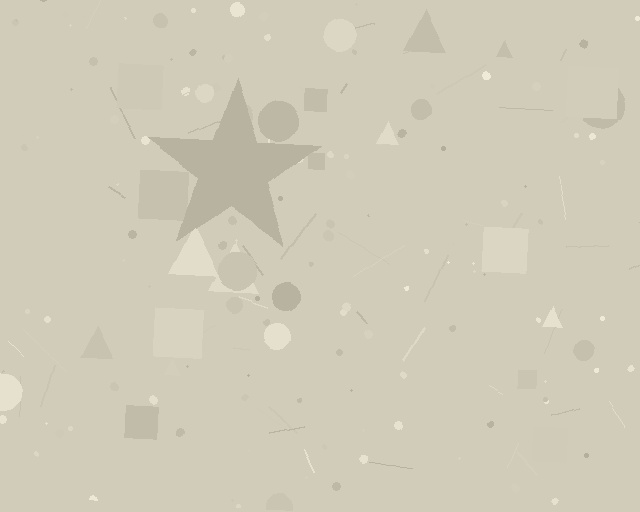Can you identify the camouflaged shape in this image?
The camouflaged shape is a star.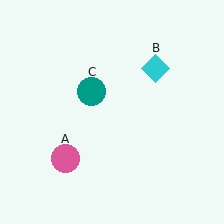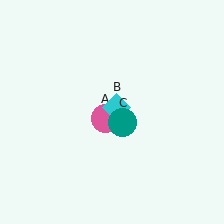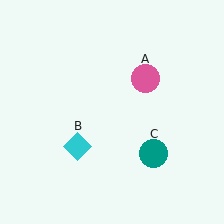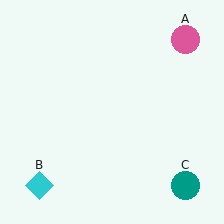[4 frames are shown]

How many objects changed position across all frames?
3 objects changed position: pink circle (object A), cyan diamond (object B), teal circle (object C).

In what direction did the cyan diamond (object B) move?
The cyan diamond (object B) moved down and to the left.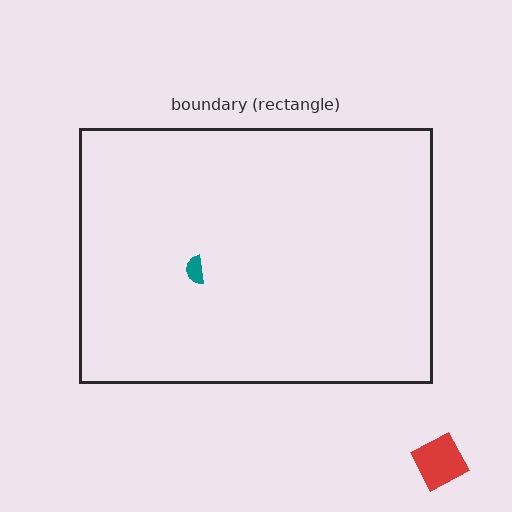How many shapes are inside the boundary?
1 inside, 1 outside.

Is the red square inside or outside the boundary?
Outside.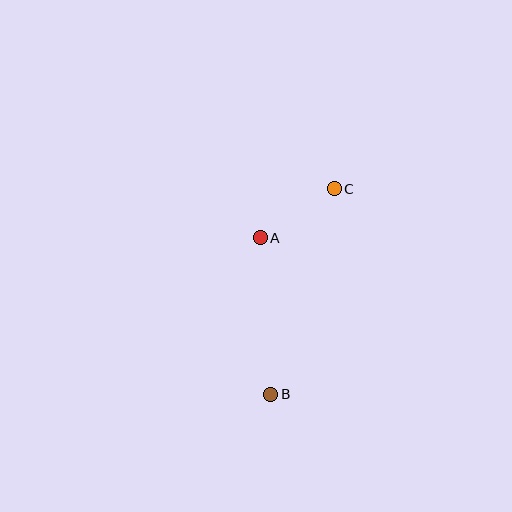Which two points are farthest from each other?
Points B and C are farthest from each other.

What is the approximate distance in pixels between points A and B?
The distance between A and B is approximately 157 pixels.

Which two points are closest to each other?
Points A and C are closest to each other.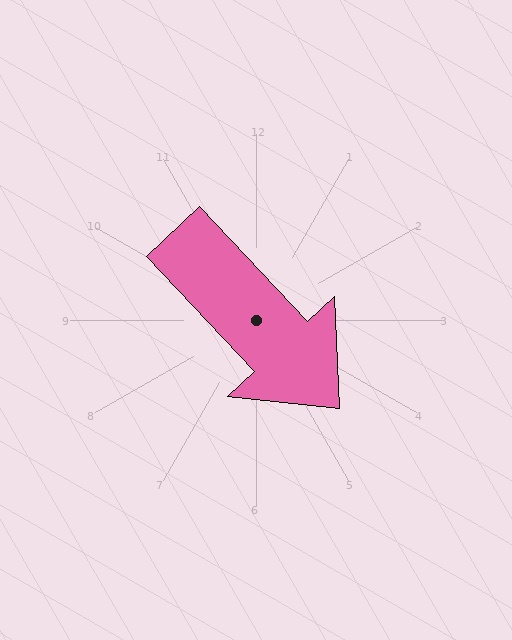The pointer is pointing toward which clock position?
Roughly 5 o'clock.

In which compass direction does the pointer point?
Southeast.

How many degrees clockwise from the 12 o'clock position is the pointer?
Approximately 137 degrees.